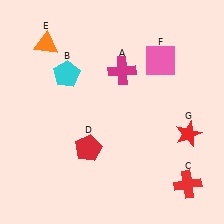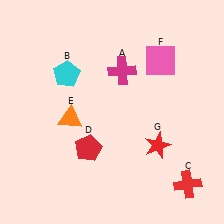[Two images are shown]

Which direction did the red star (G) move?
The red star (G) moved left.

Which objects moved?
The objects that moved are: the orange triangle (E), the red star (G).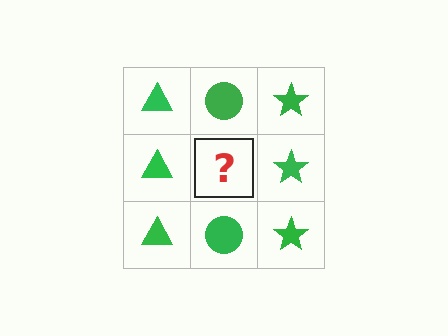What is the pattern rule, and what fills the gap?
The rule is that each column has a consistent shape. The gap should be filled with a green circle.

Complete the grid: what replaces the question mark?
The question mark should be replaced with a green circle.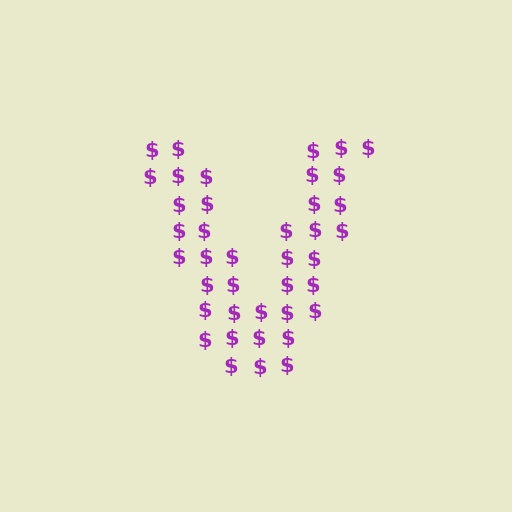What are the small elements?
The small elements are dollar signs.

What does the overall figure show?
The overall figure shows the letter V.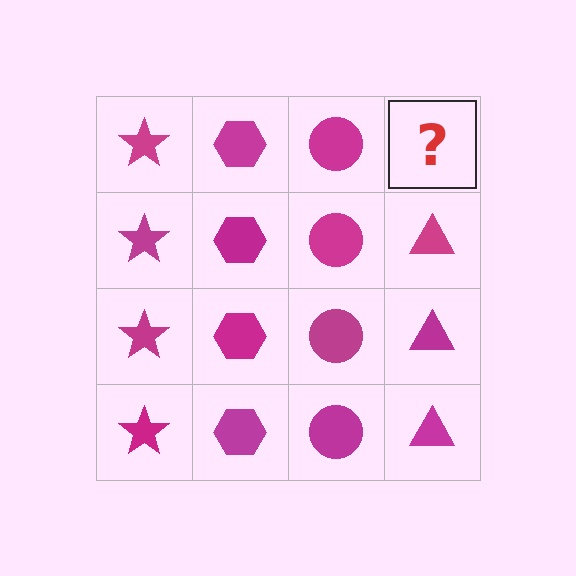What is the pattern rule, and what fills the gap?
The rule is that each column has a consistent shape. The gap should be filled with a magenta triangle.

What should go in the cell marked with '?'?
The missing cell should contain a magenta triangle.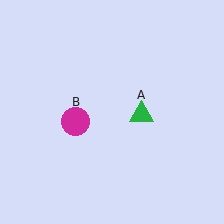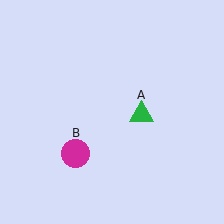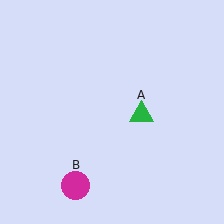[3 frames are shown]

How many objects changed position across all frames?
1 object changed position: magenta circle (object B).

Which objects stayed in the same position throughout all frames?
Green triangle (object A) remained stationary.